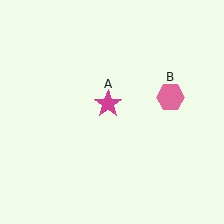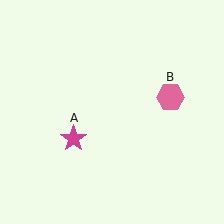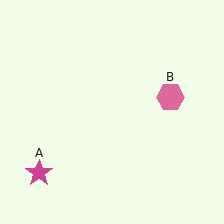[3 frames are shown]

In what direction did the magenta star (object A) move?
The magenta star (object A) moved down and to the left.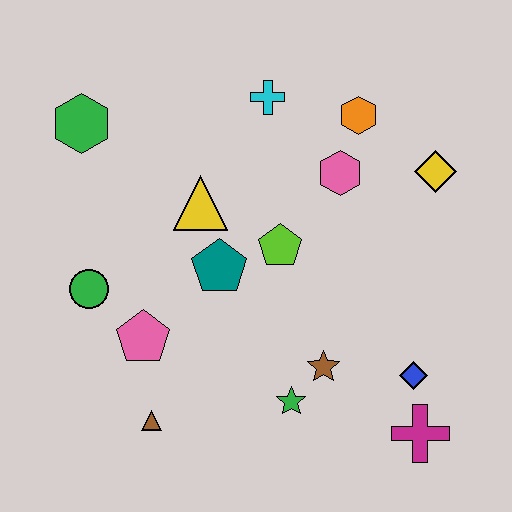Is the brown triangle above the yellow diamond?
No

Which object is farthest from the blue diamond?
The green hexagon is farthest from the blue diamond.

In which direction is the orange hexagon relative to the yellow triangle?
The orange hexagon is to the right of the yellow triangle.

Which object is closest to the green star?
The brown star is closest to the green star.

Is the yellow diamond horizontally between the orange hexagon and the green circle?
No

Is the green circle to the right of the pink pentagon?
No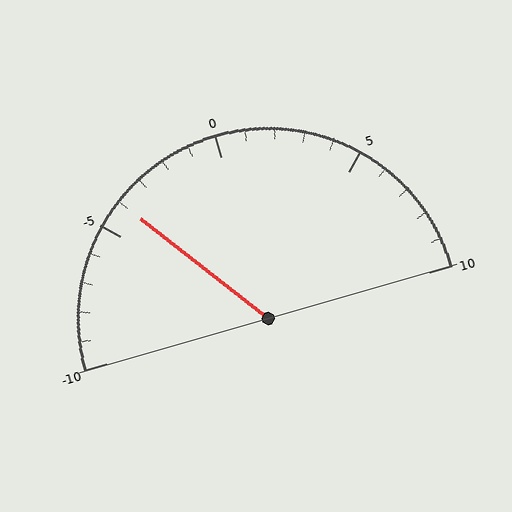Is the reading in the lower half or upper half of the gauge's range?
The reading is in the lower half of the range (-10 to 10).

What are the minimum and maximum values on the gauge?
The gauge ranges from -10 to 10.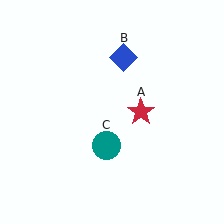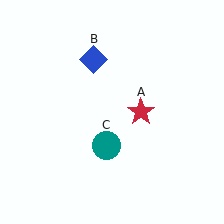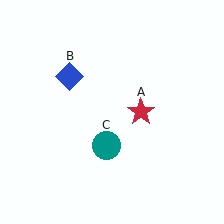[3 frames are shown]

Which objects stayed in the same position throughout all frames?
Red star (object A) and teal circle (object C) remained stationary.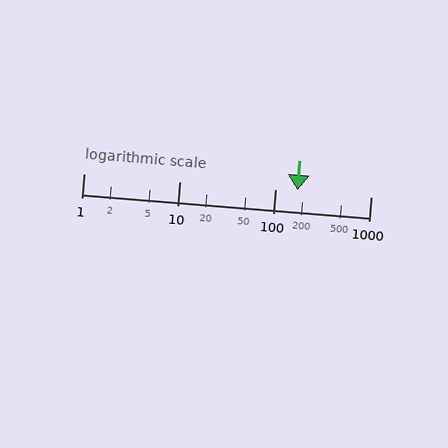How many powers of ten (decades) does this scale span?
The scale spans 3 decades, from 1 to 1000.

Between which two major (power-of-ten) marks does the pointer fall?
The pointer is between 100 and 1000.